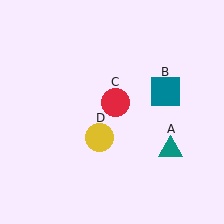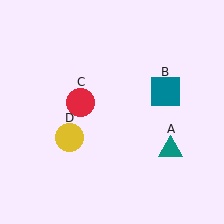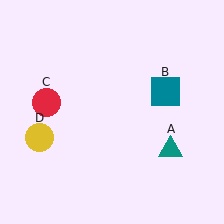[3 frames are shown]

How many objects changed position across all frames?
2 objects changed position: red circle (object C), yellow circle (object D).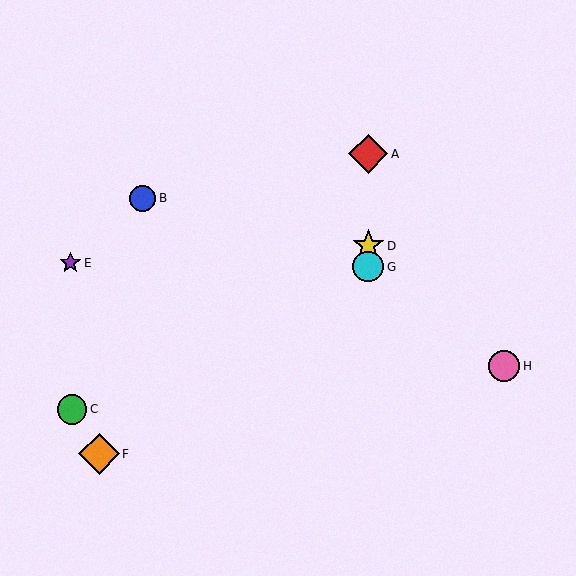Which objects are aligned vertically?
Objects A, D, G are aligned vertically.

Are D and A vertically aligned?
Yes, both are at x≈368.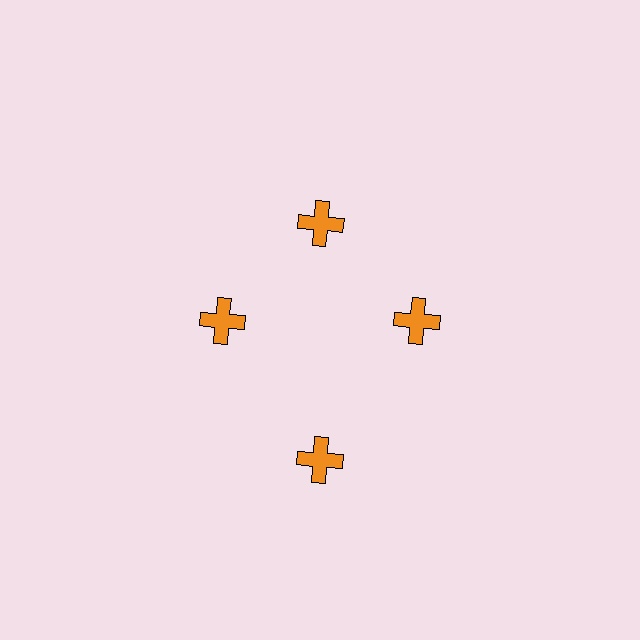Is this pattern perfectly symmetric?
No. The 4 orange crosses are arranged in a ring, but one element near the 6 o'clock position is pushed outward from the center, breaking the 4-fold rotational symmetry.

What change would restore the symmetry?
The symmetry would be restored by moving it inward, back onto the ring so that all 4 crosses sit at equal angles and equal distance from the center.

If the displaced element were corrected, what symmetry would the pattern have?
It would have 4-fold rotational symmetry — the pattern would map onto itself every 90 degrees.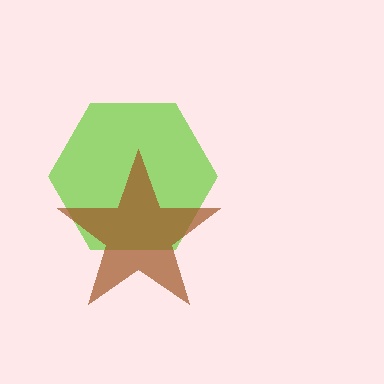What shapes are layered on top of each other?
The layered shapes are: a lime hexagon, a brown star.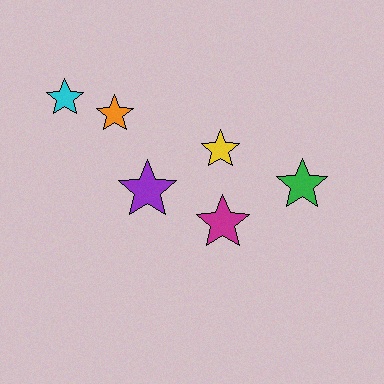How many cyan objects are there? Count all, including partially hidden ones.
There is 1 cyan object.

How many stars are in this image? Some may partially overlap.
There are 6 stars.